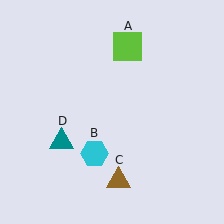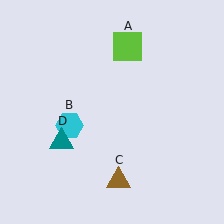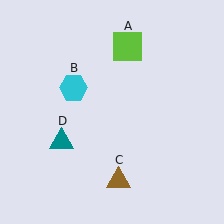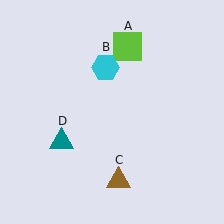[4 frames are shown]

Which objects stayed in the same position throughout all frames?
Lime square (object A) and brown triangle (object C) and teal triangle (object D) remained stationary.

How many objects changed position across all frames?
1 object changed position: cyan hexagon (object B).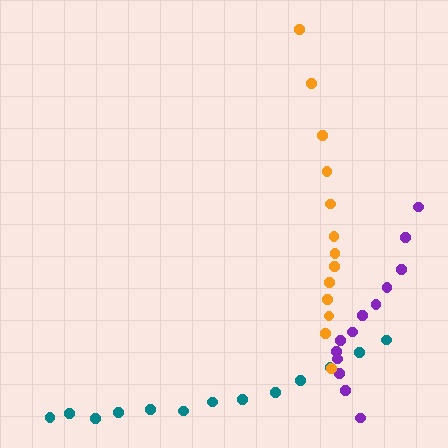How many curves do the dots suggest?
There are 3 distinct paths.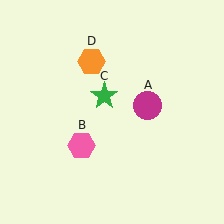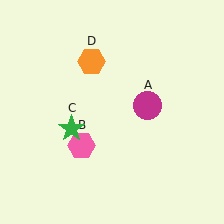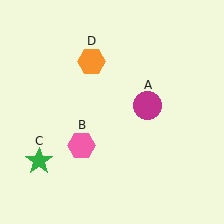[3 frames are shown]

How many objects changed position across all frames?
1 object changed position: green star (object C).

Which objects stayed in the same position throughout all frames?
Magenta circle (object A) and pink hexagon (object B) and orange hexagon (object D) remained stationary.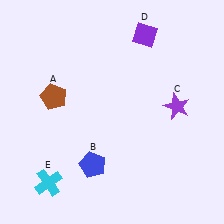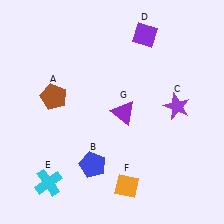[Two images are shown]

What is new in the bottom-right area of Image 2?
An orange diamond (F) was added in the bottom-right area of Image 2.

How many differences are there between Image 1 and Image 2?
There are 2 differences between the two images.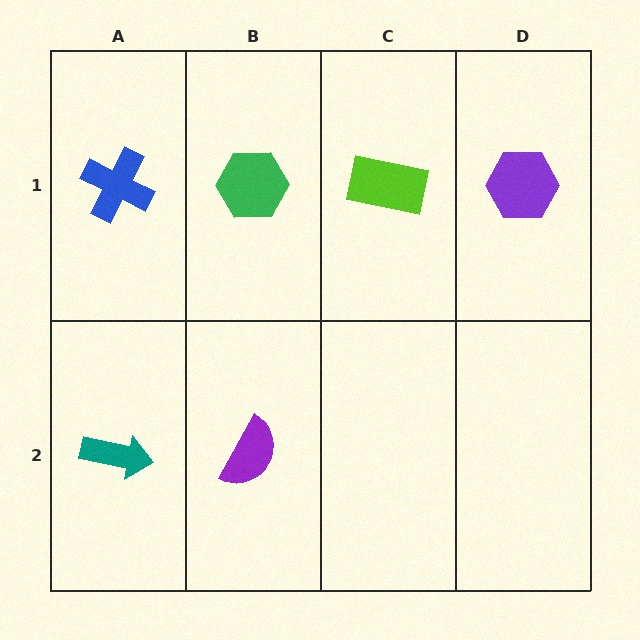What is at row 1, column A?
A blue cross.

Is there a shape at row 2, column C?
No, that cell is empty.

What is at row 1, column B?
A green hexagon.